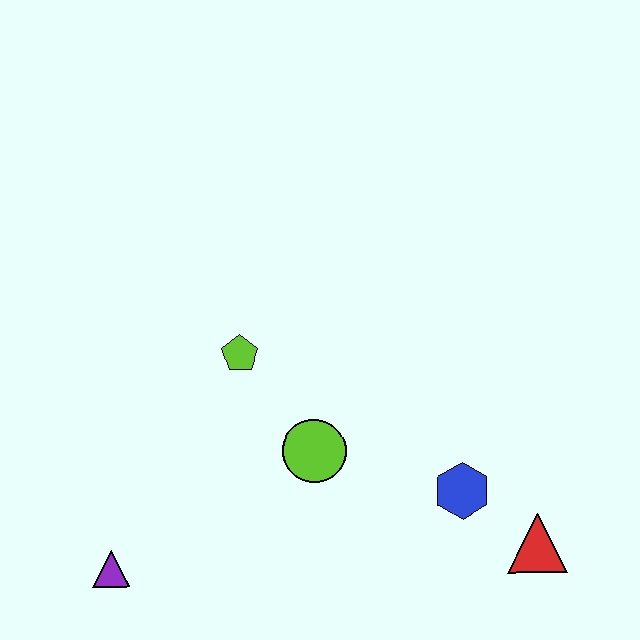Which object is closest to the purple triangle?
The lime circle is closest to the purple triangle.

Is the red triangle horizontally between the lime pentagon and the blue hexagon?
No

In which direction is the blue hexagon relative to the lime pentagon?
The blue hexagon is to the right of the lime pentagon.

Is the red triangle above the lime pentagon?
No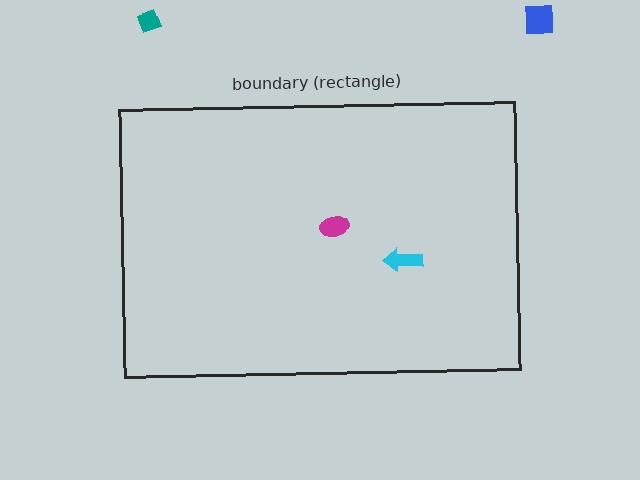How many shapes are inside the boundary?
2 inside, 2 outside.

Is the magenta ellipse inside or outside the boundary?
Inside.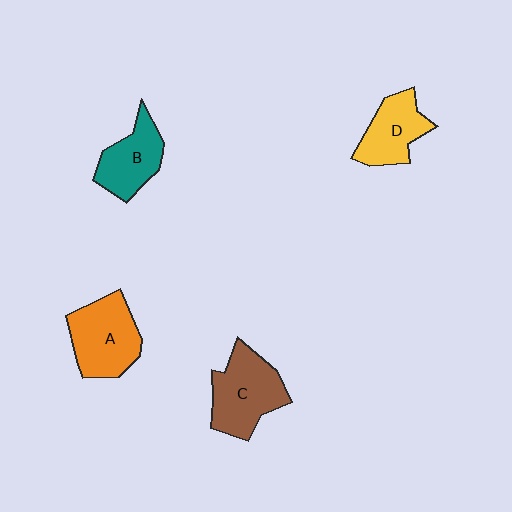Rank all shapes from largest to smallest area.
From largest to smallest: C (brown), A (orange), B (teal), D (yellow).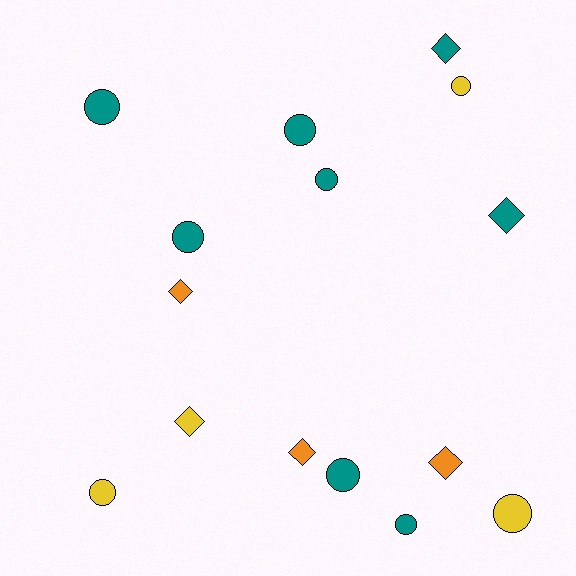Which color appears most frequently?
Teal, with 8 objects.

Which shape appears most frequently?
Circle, with 9 objects.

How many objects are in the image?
There are 15 objects.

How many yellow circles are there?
There are 3 yellow circles.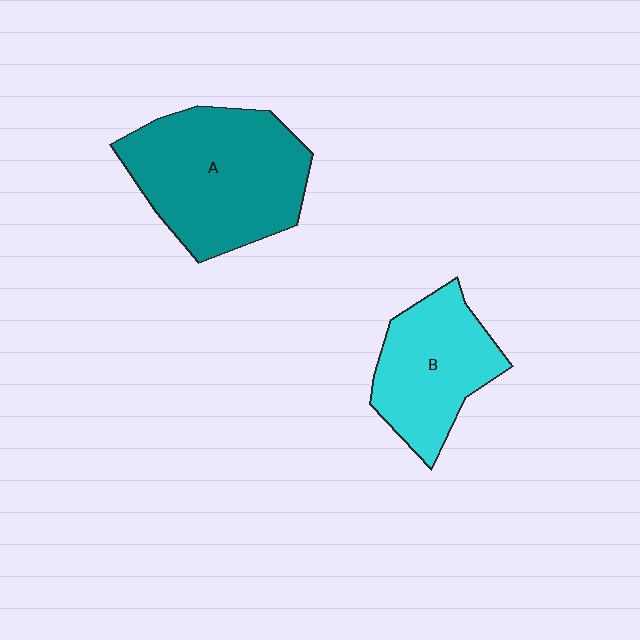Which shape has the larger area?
Shape A (teal).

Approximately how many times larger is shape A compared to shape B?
Approximately 1.5 times.